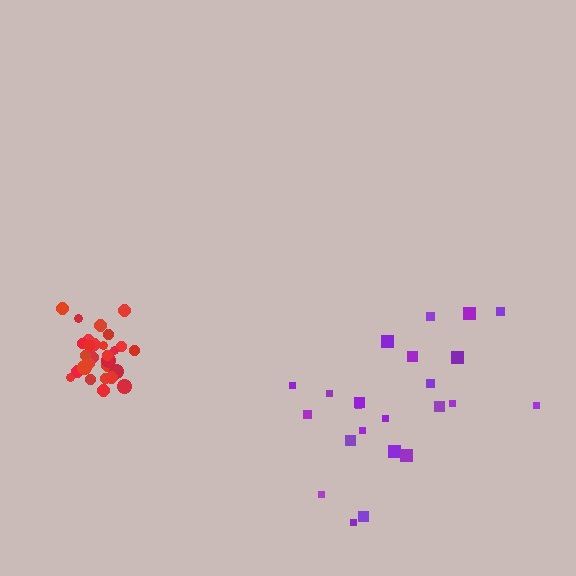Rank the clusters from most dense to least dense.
red, purple.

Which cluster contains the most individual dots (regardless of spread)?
Red (31).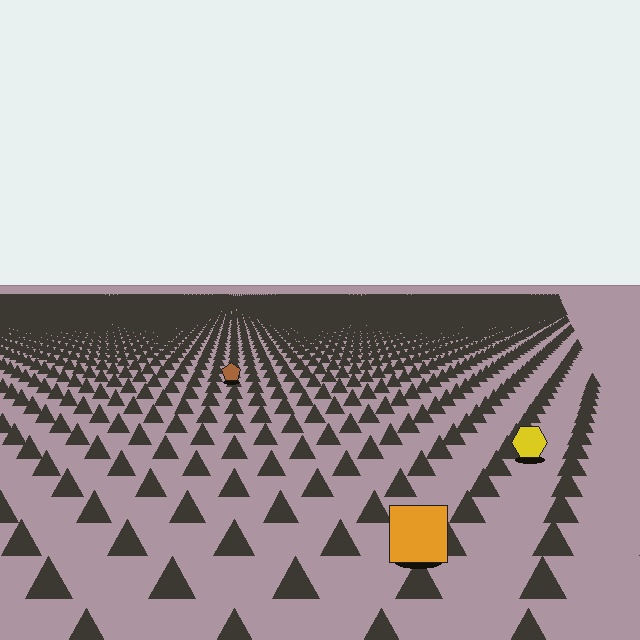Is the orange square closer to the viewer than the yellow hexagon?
Yes. The orange square is closer — you can tell from the texture gradient: the ground texture is coarser near it.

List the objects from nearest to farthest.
From nearest to farthest: the orange square, the yellow hexagon, the brown pentagon.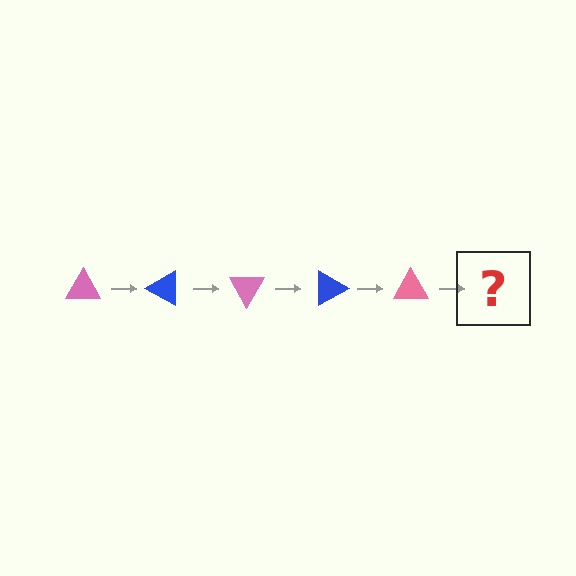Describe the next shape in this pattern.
It should be a blue triangle, rotated 150 degrees from the start.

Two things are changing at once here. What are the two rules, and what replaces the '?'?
The two rules are that it rotates 30 degrees each step and the color cycles through pink and blue. The '?' should be a blue triangle, rotated 150 degrees from the start.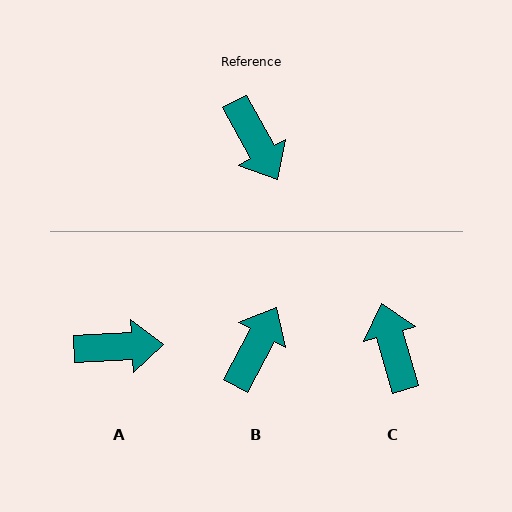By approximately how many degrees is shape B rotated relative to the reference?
Approximately 124 degrees counter-clockwise.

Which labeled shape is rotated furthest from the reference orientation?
C, about 167 degrees away.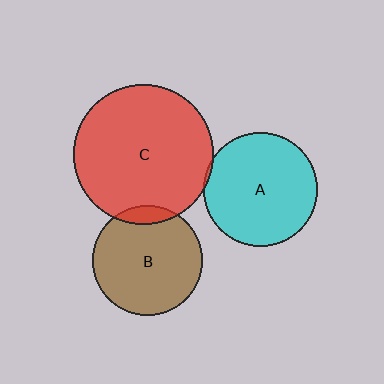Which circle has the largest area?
Circle C (red).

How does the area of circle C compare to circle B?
Approximately 1.6 times.